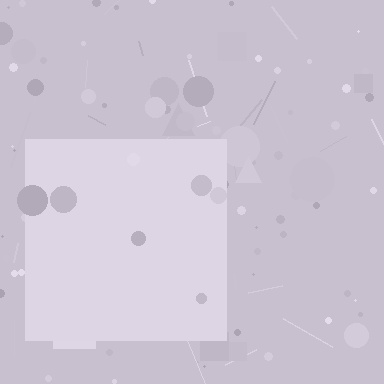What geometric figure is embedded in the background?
A square is embedded in the background.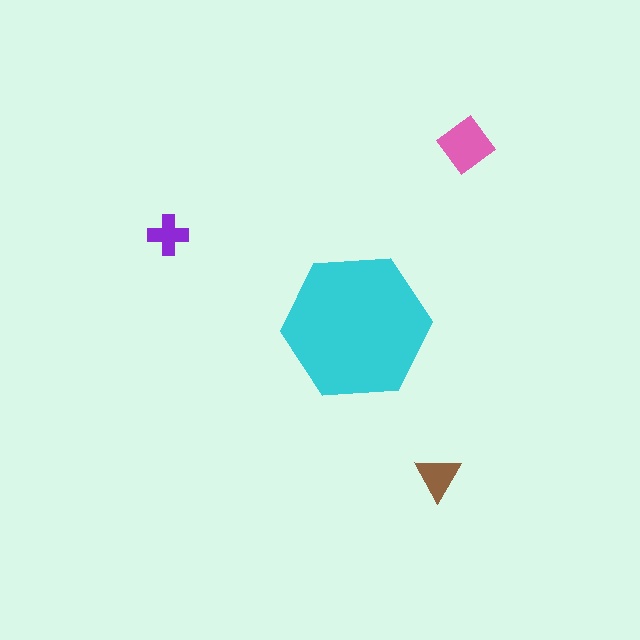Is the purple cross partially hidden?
No, the purple cross is fully visible.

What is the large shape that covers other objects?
A cyan hexagon.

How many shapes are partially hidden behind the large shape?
0 shapes are partially hidden.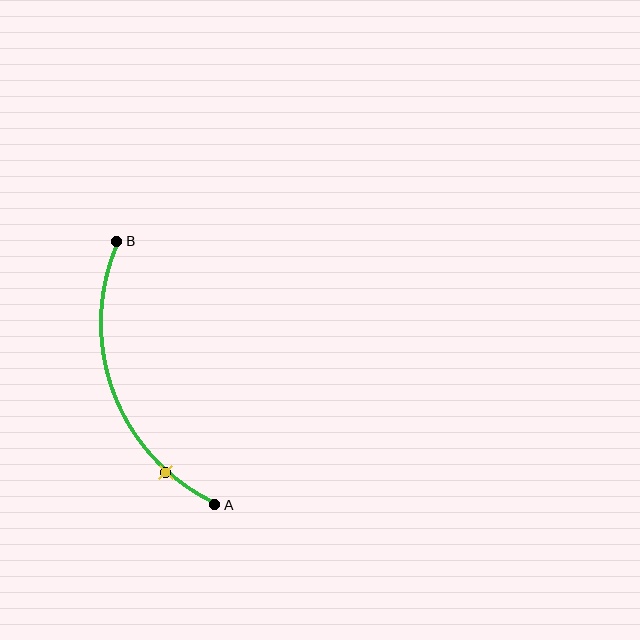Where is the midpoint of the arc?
The arc midpoint is the point on the curve farthest from the straight line joining A and B. It sits to the left of that line.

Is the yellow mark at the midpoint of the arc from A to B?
No. The yellow mark lies on the arc but is closer to endpoint A. The arc midpoint would be at the point on the curve equidistant along the arc from both A and B.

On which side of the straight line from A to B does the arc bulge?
The arc bulges to the left of the straight line connecting A and B.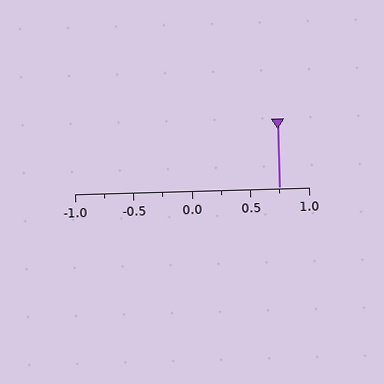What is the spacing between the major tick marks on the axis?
The major ticks are spaced 0.5 apart.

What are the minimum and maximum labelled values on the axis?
The axis runs from -1.0 to 1.0.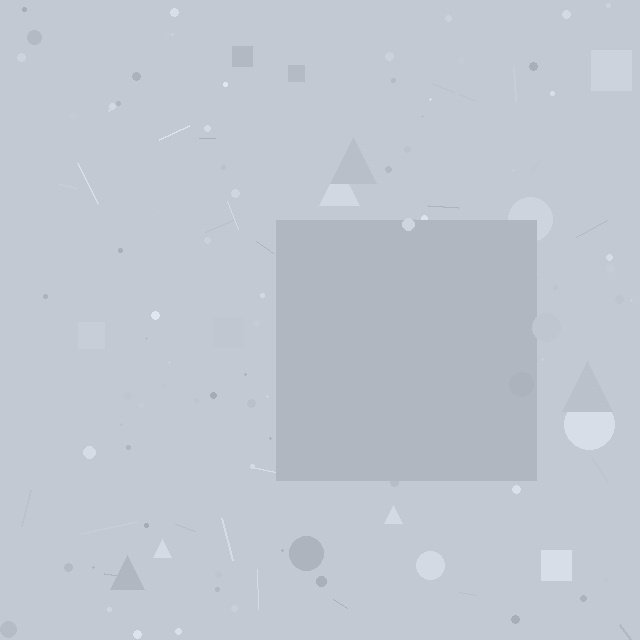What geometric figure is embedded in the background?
A square is embedded in the background.